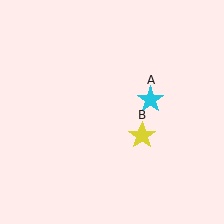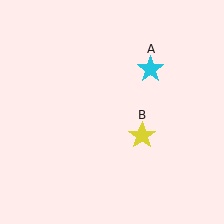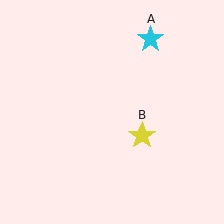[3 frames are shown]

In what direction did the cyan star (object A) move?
The cyan star (object A) moved up.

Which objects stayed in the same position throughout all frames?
Yellow star (object B) remained stationary.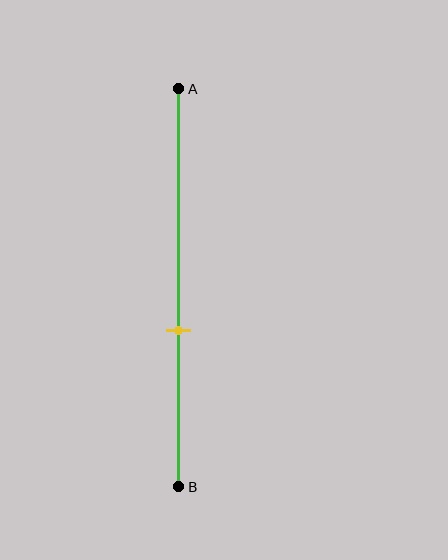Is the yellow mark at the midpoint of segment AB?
No, the mark is at about 60% from A, not at the 50% midpoint.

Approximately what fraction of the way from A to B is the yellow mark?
The yellow mark is approximately 60% of the way from A to B.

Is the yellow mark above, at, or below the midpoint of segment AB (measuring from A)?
The yellow mark is below the midpoint of segment AB.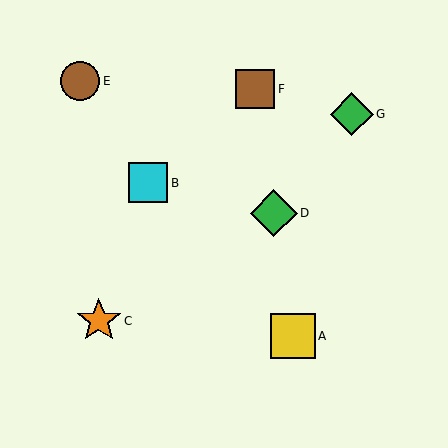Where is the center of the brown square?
The center of the brown square is at (255, 89).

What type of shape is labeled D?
Shape D is a green diamond.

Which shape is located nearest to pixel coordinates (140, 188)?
The cyan square (labeled B) at (148, 183) is nearest to that location.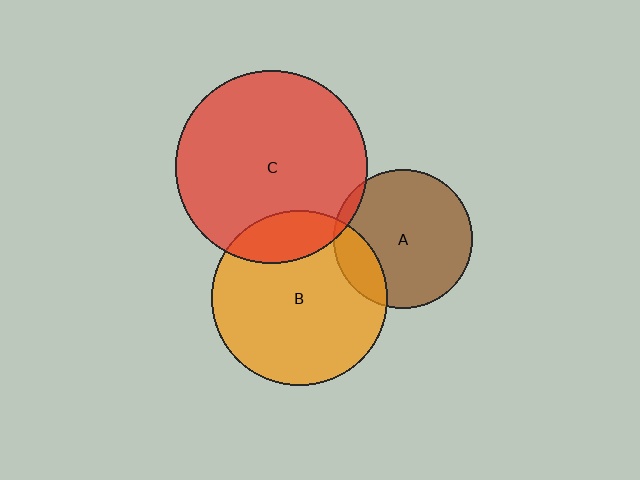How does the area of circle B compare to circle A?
Approximately 1.6 times.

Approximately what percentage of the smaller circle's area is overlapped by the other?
Approximately 20%.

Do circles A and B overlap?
Yes.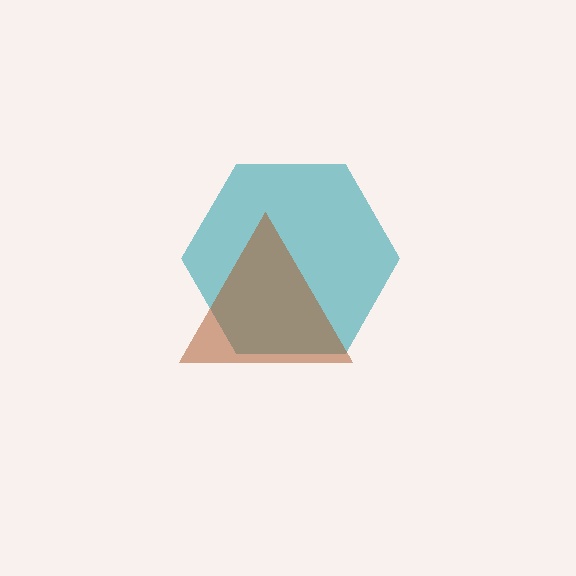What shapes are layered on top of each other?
The layered shapes are: a teal hexagon, a brown triangle.